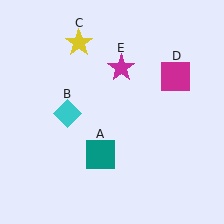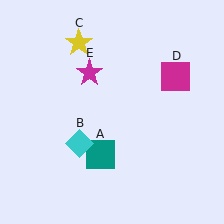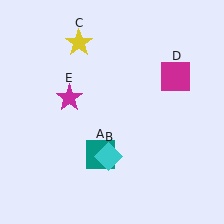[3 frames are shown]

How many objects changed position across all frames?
2 objects changed position: cyan diamond (object B), magenta star (object E).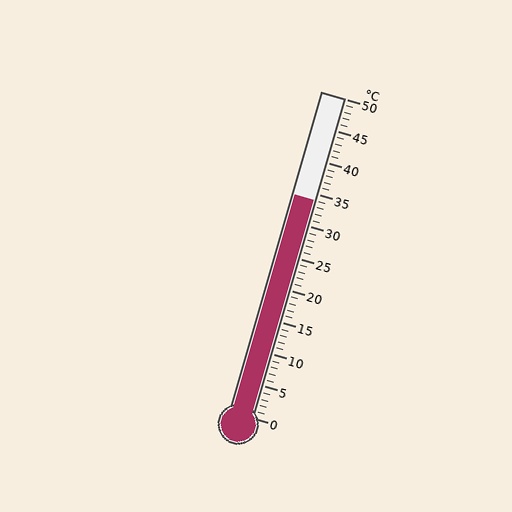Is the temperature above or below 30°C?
The temperature is above 30°C.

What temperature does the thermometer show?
The thermometer shows approximately 34°C.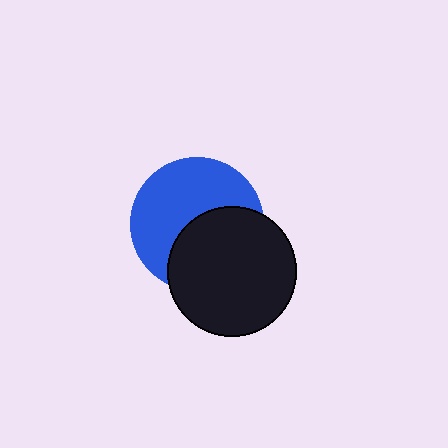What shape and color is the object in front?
The object in front is a black circle.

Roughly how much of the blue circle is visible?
About half of it is visible (roughly 56%).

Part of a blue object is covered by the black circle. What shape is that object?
It is a circle.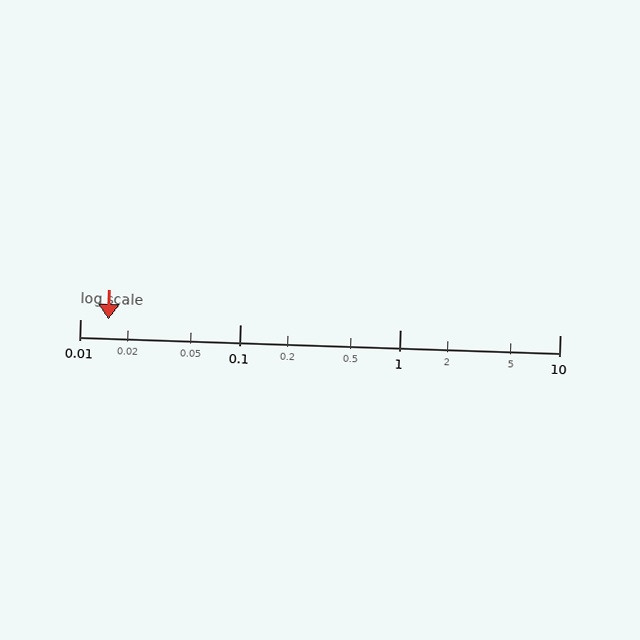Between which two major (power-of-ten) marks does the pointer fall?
The pointer is between 0.01 and 0.1.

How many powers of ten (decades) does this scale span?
The scale spans 3 decades, from 0.01 to 10.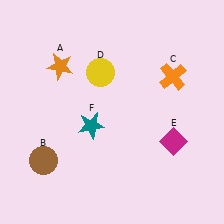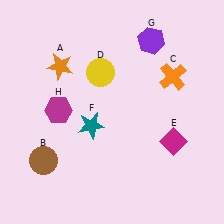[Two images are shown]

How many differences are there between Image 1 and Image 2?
There are 2 differences between the two images.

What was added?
A purple hexagon (G), a magenta hexagon (H) were added in Image 2.